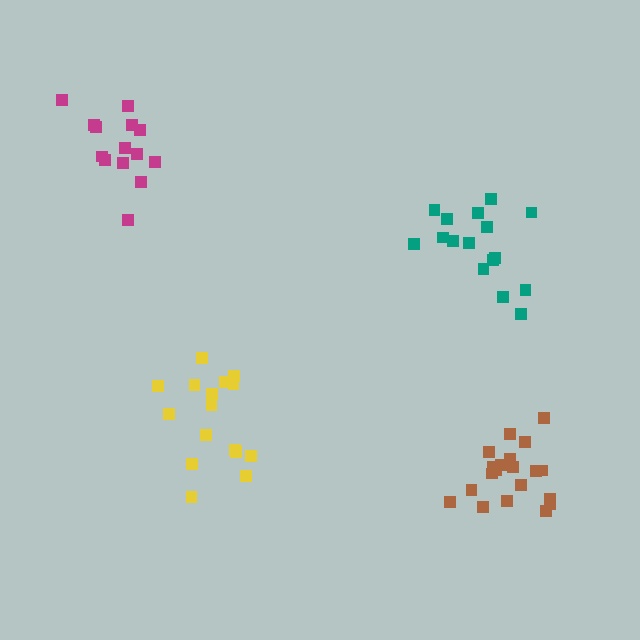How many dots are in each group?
Group 1: 14 dots, Group 2: 16 dots, Group 3: 20 dots, Group 4: 16 dots (66 total).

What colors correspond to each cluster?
The clusters are colored: magenta, teal, brown, yellow.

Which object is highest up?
The magenta cluster is topmost.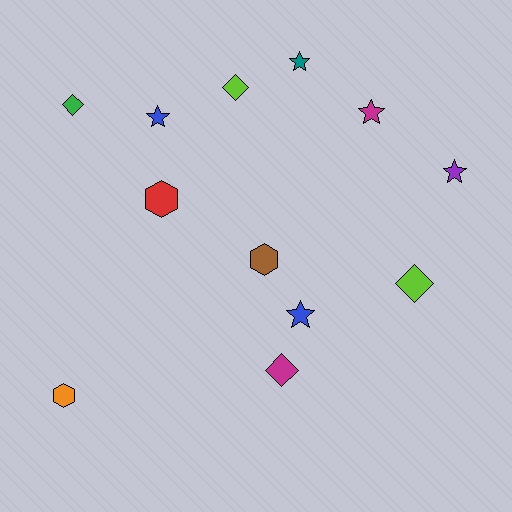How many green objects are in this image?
There is 1 green object.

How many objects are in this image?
There are 12 objects.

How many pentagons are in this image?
There are no pentagons.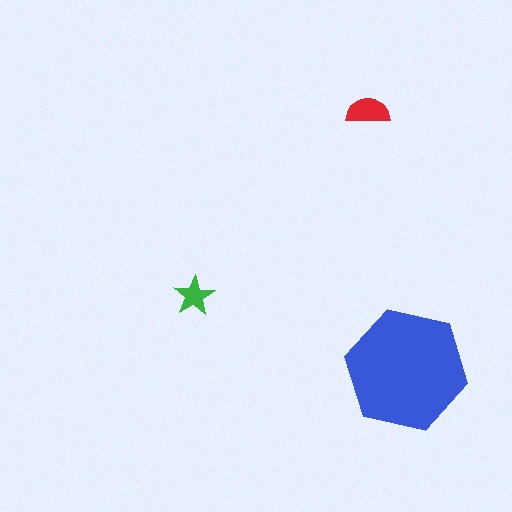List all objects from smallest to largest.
The green star, the red semicircle, the blue hexagon.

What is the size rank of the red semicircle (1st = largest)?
2nd.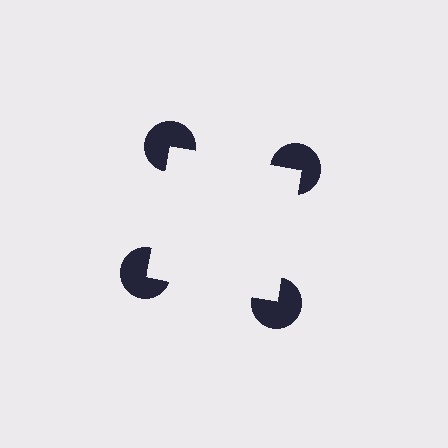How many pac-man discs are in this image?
There are 4 — one at each vertex of the illusory square.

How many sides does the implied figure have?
4 sides.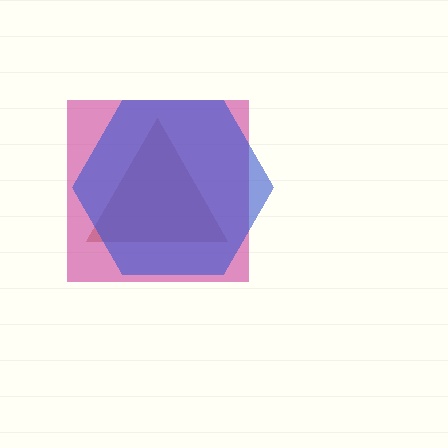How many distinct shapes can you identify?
There are 3 distinct shapes: a brown triangle, a magenta square, a blue hexagon.